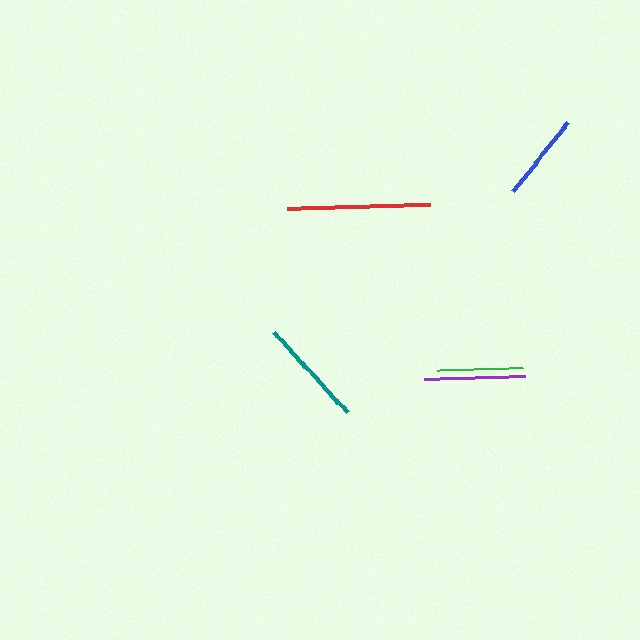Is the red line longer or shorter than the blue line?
The red line is longer than the blue line.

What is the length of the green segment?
The green segment is approximately 87 pixels long.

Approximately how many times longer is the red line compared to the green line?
The red line is approximately 1.7 times the length of the green line.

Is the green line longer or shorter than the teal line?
The teal line is longer than the green line.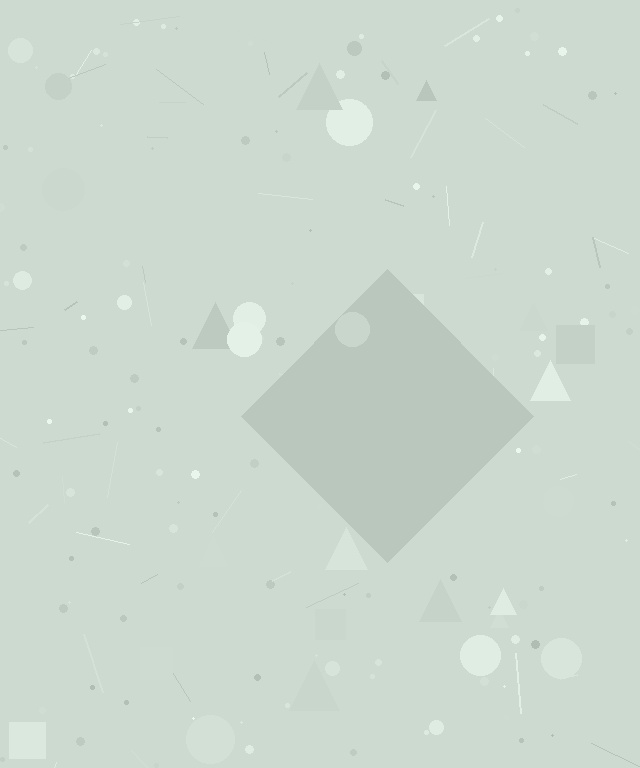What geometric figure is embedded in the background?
A diamond is embedded in the background.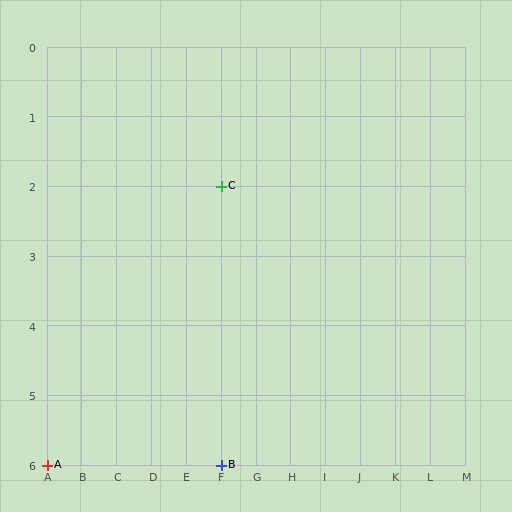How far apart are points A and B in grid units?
Points A and B are 5 columns apart.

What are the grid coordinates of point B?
Point B is at grid coordinates (F, 6).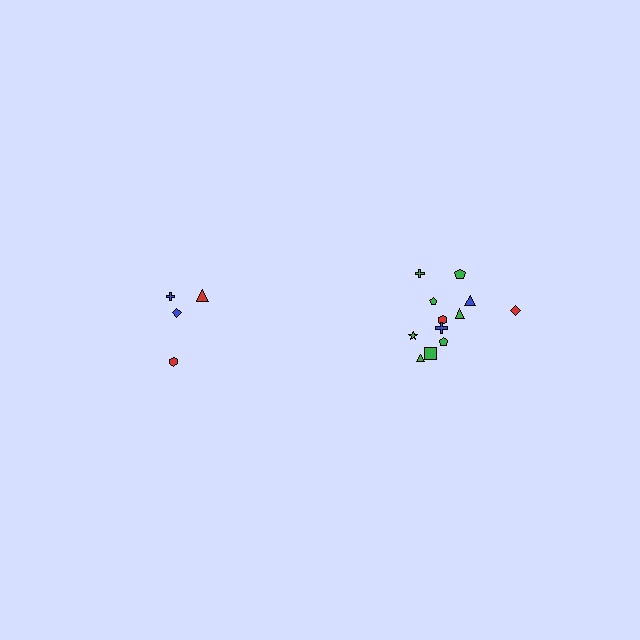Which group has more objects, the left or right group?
The right group.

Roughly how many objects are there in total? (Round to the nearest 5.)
Roughly 15 objects in total.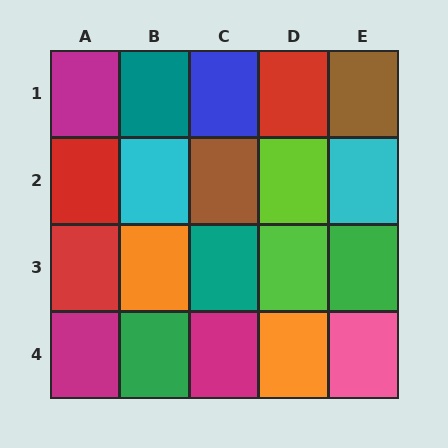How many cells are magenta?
3 cells are magenta.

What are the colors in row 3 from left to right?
Red, orange, teal, lime, green.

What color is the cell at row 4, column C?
Magenta.